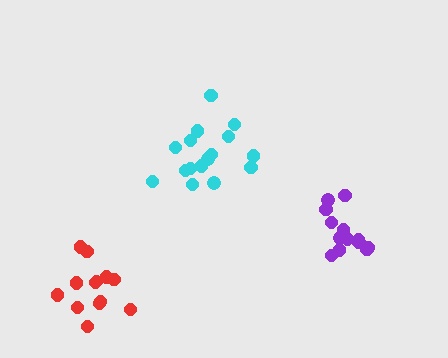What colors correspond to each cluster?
The clusters are colored: red, cyan, purple.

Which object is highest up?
The cyan cluster is topmost.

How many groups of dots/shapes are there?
There are 3 groups.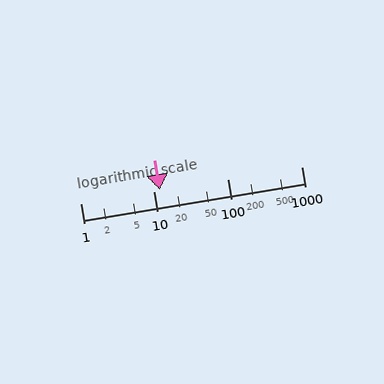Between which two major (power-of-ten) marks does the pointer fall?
The pointer is between 10 and 100.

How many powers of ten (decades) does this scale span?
The scale spans 3 decades, from 1 to 1000.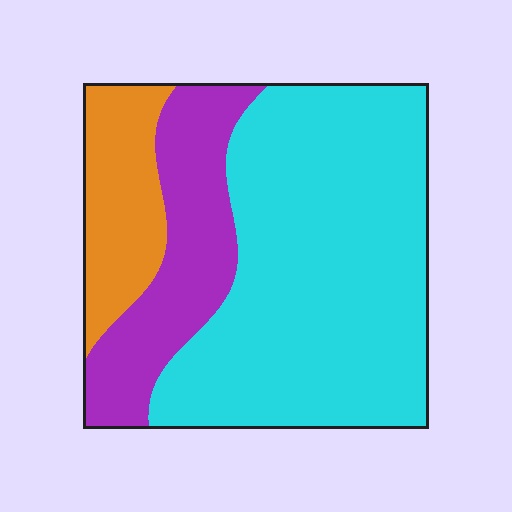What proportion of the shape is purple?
Purple covers 22% of the shape.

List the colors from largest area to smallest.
From largest to smallest: cyan, purple, orange.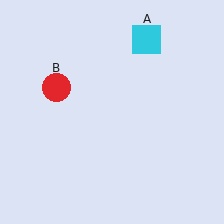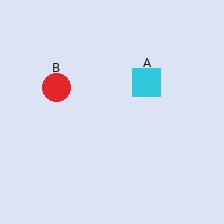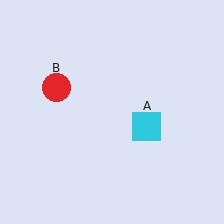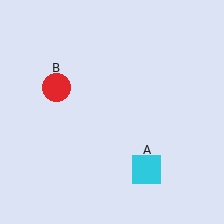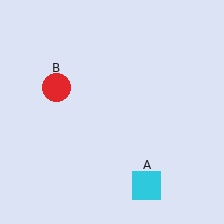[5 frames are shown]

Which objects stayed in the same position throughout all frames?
Red circle (object B) remained stationary.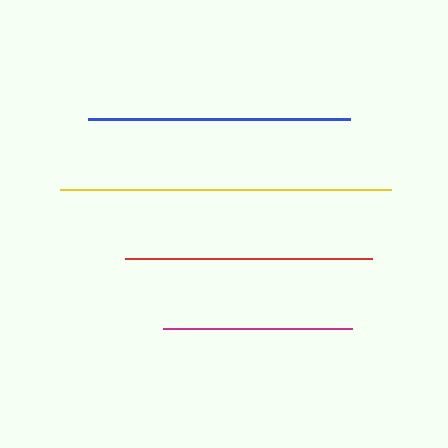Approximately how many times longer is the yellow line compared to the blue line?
The yellow line is approximately 1.3 times the length of the blue line.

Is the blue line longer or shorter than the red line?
The blue line is longer than the red line.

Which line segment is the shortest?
The magenta line is the shortest at approximately 189 pixels.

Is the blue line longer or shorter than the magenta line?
The blue line is longer than the magenta line.